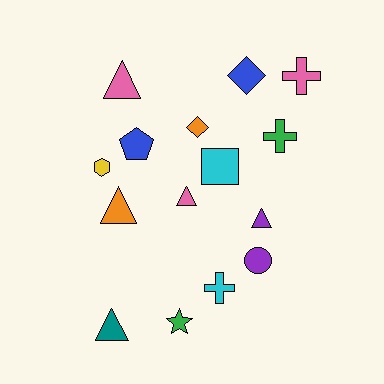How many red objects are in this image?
There are no red objects.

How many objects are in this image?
There are 15 objects.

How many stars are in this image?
There is 1 star.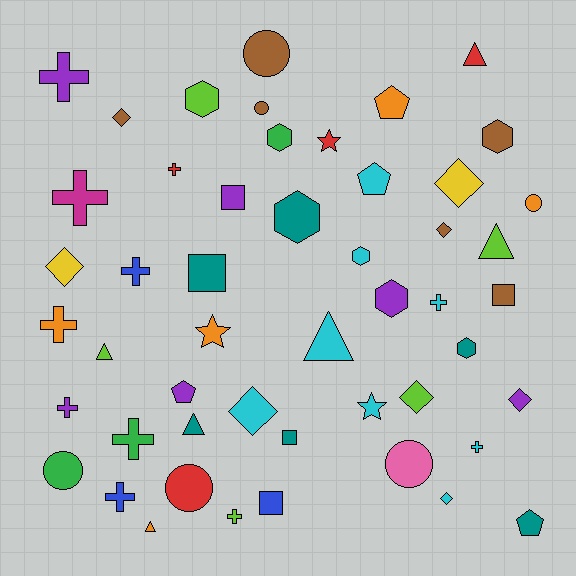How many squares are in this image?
There are 5 squares.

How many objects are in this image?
There are 50 objects.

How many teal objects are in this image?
There are 6 teal objects.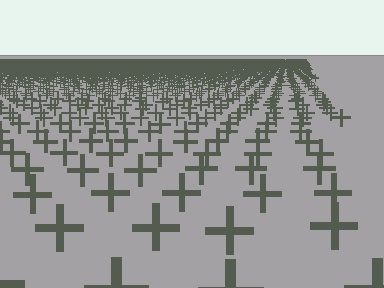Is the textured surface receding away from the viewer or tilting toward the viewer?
The surface is receding away from the viewer. Texture elements get smaller and denser toward the top.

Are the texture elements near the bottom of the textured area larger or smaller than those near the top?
Larger. Near the bottom, elements are closer to the viewer and appear at a bigger on-screen size.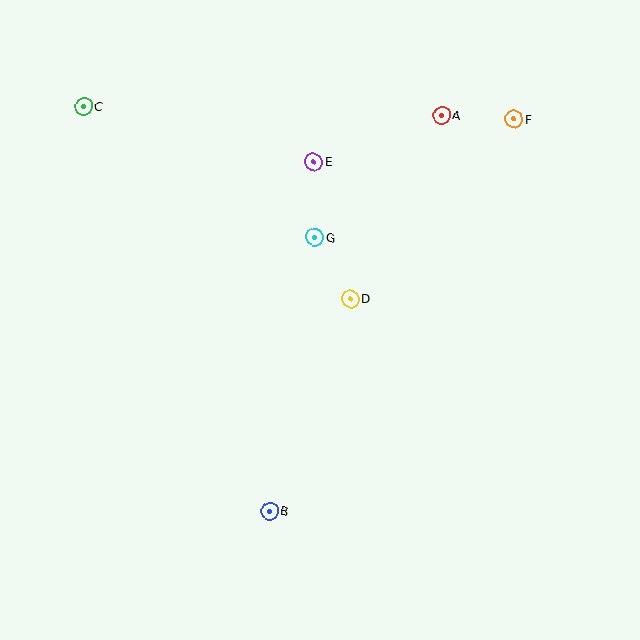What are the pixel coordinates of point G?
Point G is at (315, 237).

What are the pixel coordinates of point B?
Point B is at (270, 511).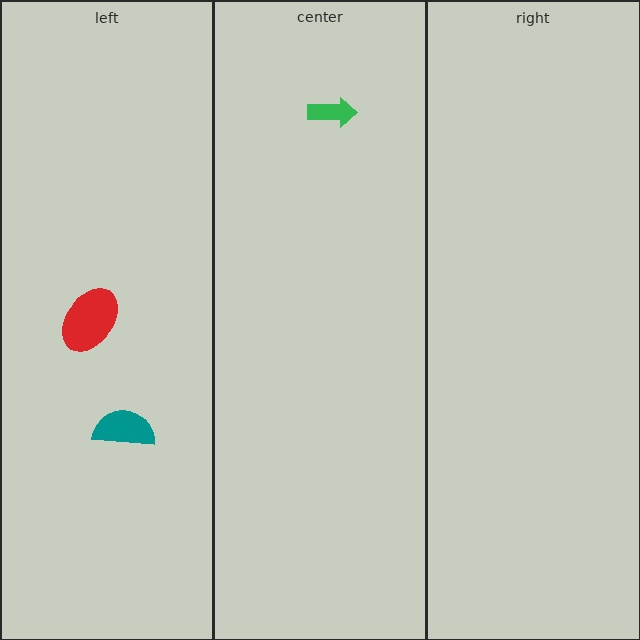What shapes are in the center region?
The green arrow.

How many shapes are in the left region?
2.